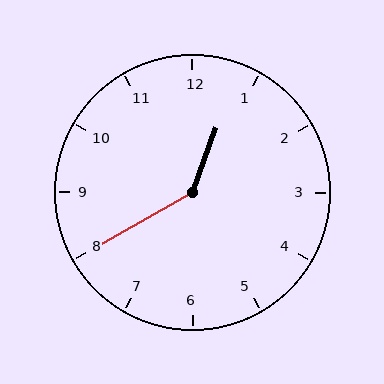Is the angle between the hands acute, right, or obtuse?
It is obtuse.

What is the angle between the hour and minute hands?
Approximately 140 degrees.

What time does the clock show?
12:40.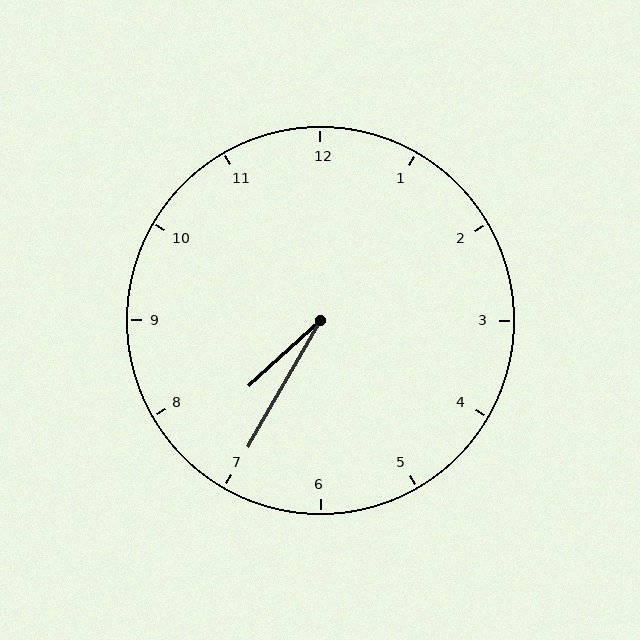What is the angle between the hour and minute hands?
Approximately 18 degrees.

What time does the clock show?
7:35.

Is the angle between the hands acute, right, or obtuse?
It is acute.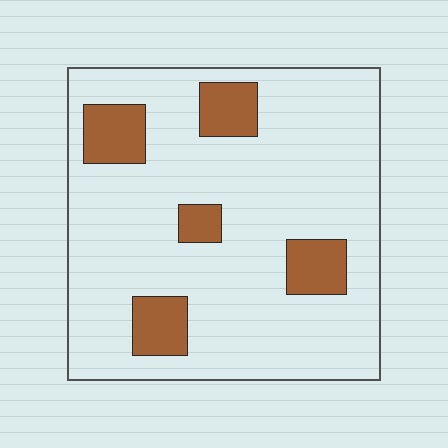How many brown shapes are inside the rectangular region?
5.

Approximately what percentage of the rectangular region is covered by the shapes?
Approximately 15%.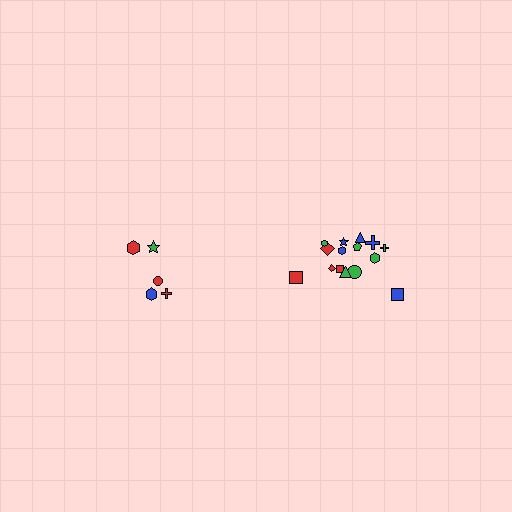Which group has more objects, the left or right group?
The right group.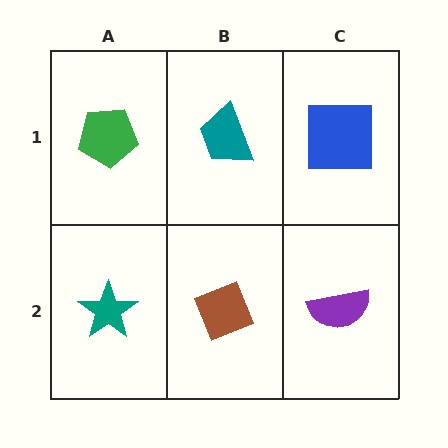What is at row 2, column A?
A teal star.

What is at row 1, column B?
A teal trapezoid.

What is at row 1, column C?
A blue square.